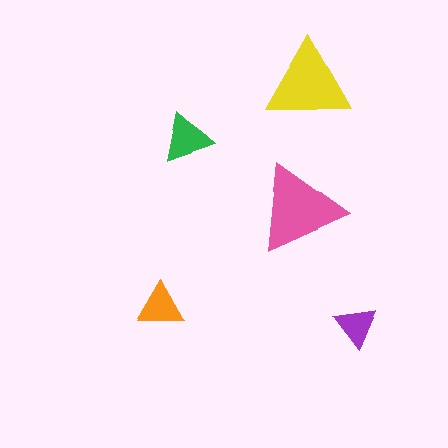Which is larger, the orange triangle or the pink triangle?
The pink one.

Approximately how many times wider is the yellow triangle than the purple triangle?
About 2 times wider.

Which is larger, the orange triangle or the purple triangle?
The orange one.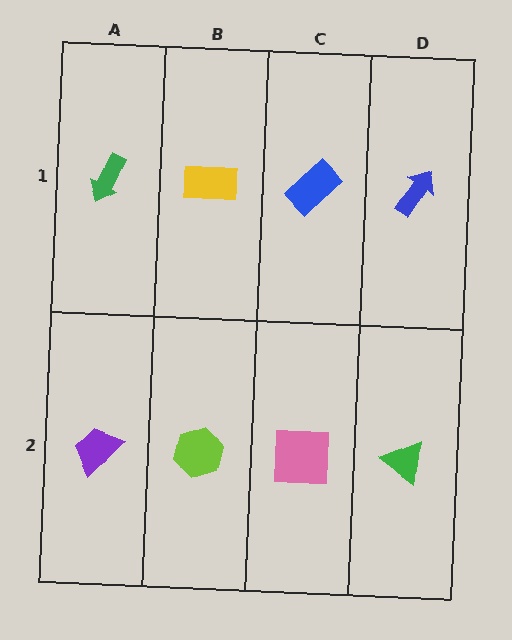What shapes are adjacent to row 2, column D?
A blue arrow (row 1, column D), a pink square (row 2, column C).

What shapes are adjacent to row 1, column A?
A purple trapezoid (row 2, column A), a yellow rectangle (row 1, column B).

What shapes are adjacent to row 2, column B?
A yellow rectangle (row 1, column B), a purple trapezoid (row 2, column A), a pink square (row 2, column C).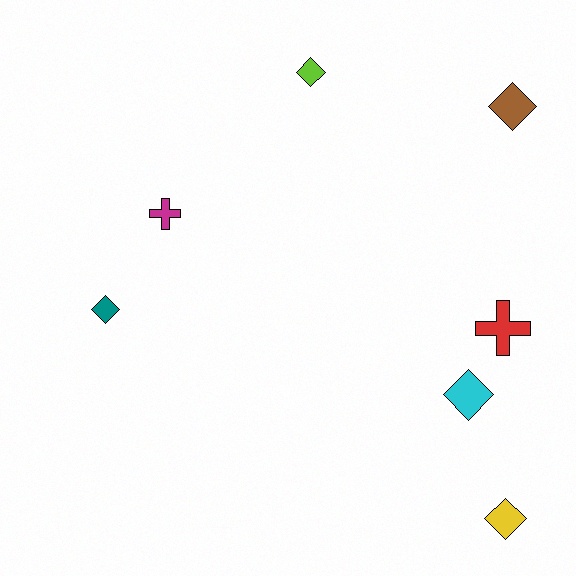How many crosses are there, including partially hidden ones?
There are 2 crosses.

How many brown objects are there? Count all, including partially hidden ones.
There is 1 brown object.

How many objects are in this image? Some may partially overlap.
There are 7 objects.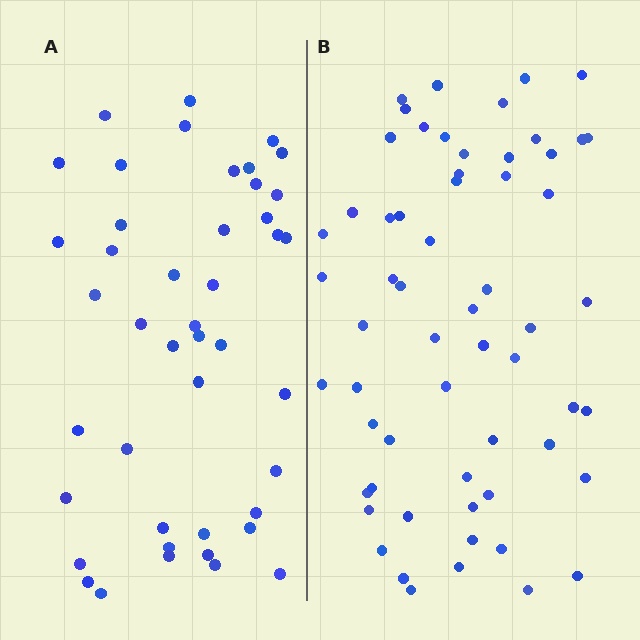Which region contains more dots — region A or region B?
Region B (the right region) has more dots.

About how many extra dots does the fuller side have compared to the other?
Region B has approximately 15 more dots than region A.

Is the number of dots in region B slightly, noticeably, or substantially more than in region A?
Region B has noticeably more, but not dramatically so. The ratio is roughly 1.4 to 1.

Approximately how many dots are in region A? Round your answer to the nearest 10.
About 40 dots. (The exact count is 44, which rounds to 40.)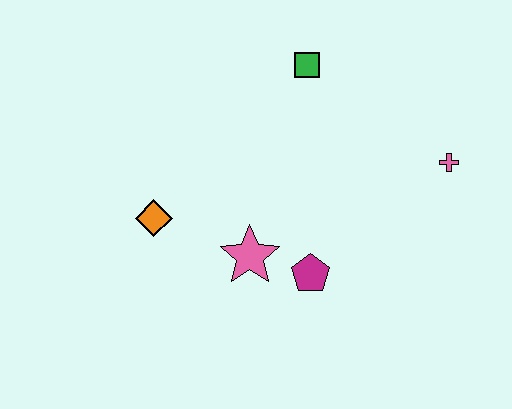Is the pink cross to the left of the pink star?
No